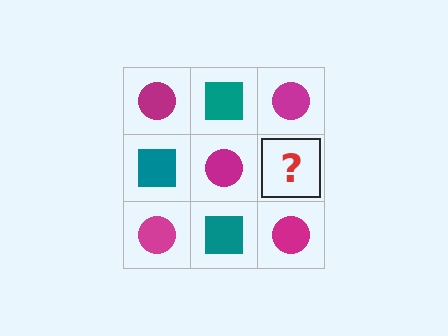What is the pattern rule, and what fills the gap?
The rule is that it alternates magenta circle and teal square in a checkerboard pattern. The gap should be filled with a teal square.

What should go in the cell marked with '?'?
The missing cell should contain a teal square.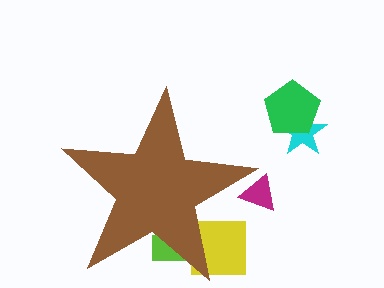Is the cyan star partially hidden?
No, the cyan star is fully visible.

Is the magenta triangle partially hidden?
Yes, the magenta triangle is partially hidden behind the brown star.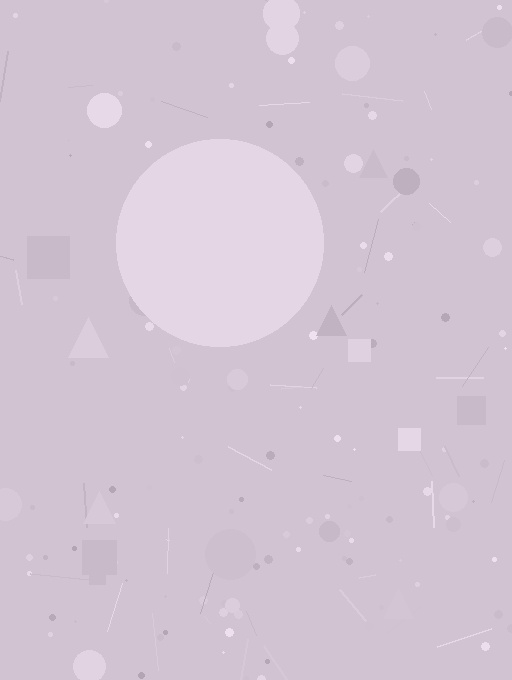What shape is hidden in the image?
A circle is hidden in the image.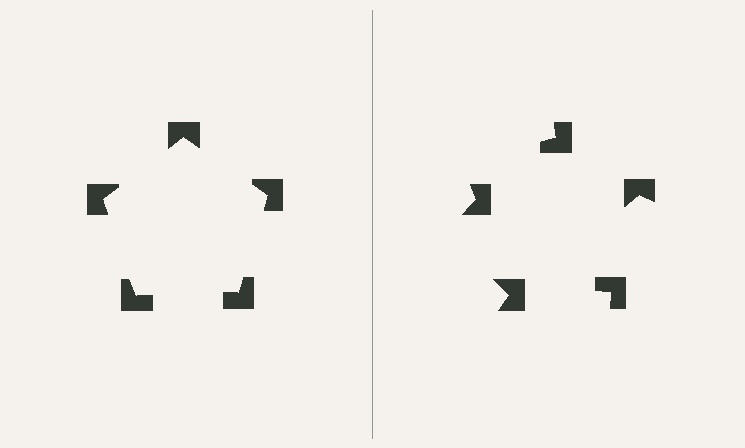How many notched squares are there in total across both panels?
10 — 5 on each side.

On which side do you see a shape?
An illusory pentagon appears on the left side. On the right side the wedge cuts are rotated, so no coherent shape forms.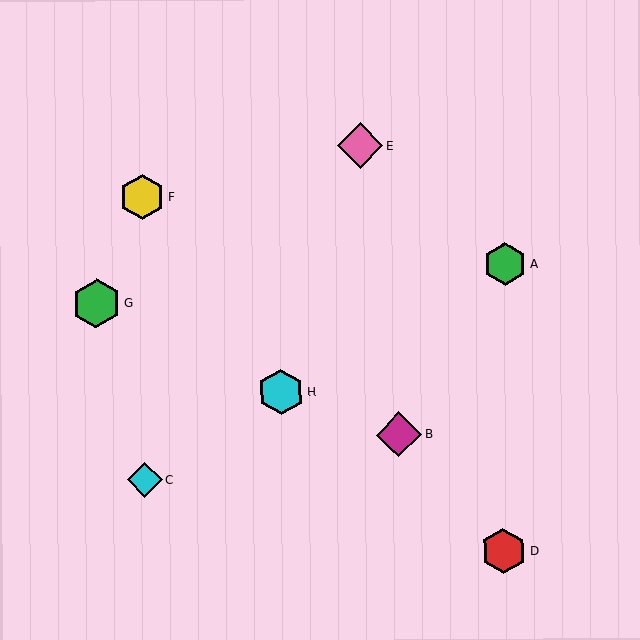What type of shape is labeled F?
Shape F is a yellow hexagon.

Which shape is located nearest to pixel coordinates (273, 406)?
The cyan hexagon (labeled H) at (281, 392) is nearest to that location.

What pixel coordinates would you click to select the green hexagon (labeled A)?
Click at (505, 264) to select the green hexagon A.